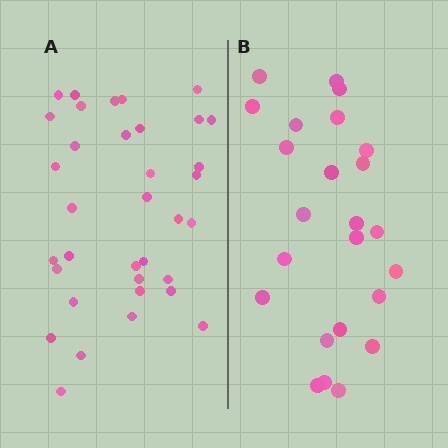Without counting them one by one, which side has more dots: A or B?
Region A (the left region) has more dots.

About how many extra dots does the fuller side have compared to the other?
Region A has roughly 12 or so more dots than region B.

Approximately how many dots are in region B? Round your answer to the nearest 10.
About 20 dots. (The exact count is 24, which rounds to 20.)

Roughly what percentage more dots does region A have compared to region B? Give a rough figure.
About 45% more.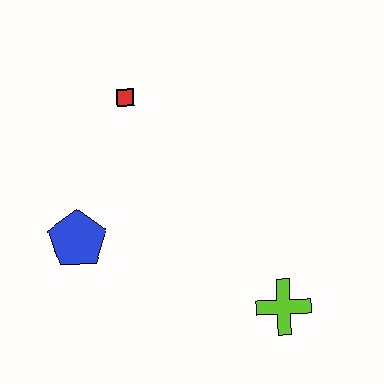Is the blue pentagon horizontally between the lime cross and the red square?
No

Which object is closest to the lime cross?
The blue pentagon is closest to the lime cross.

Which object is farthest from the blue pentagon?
The lime cross is farthest from the blue pentagon.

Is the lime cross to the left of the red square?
No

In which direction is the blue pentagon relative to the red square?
The blue pentagon is below the red square.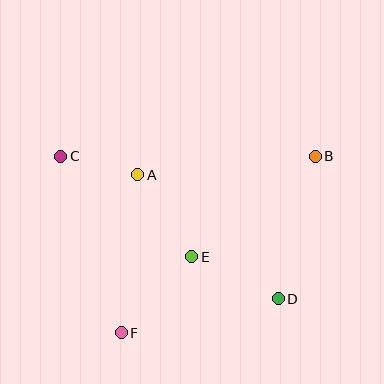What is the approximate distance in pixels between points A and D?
The distance between A and D is approximately 187 pixels.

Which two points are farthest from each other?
Points B and F are farthest from each other.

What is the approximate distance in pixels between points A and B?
The distance between A and B is approximately 178 pixels.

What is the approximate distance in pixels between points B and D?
The distance between B and D is approximately 147 pixels.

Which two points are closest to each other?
Points A and C are closest to each other.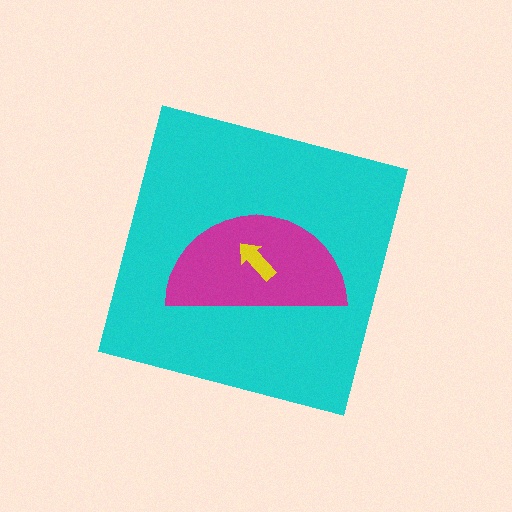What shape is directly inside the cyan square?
The magenta semicircle.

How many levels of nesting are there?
3.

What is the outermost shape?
The cyan square.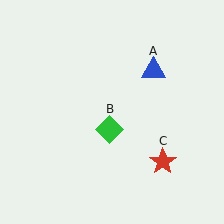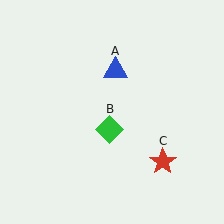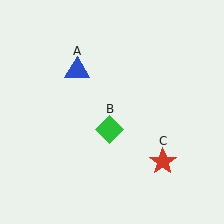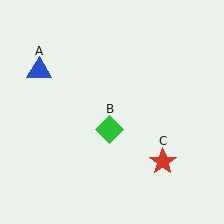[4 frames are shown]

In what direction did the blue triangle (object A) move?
The blue triangle (object A) moved left.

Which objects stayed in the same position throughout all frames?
Green diamond (object B) and red star (object C) remained stationary.